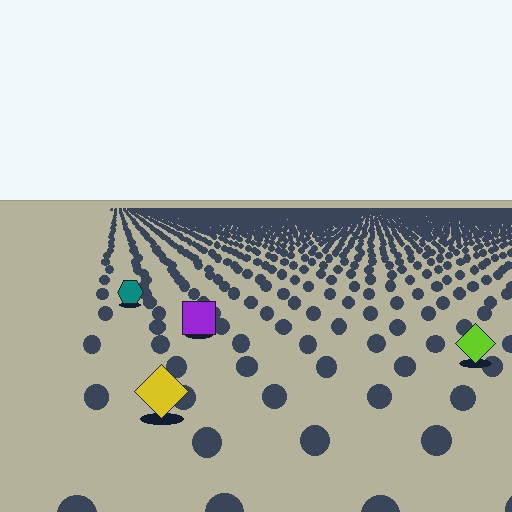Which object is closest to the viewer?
The yellow diamond is closest. The texture marks near it are larger and more spread out.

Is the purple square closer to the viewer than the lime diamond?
No. The lime diamond is closer — you can tell from the texture gradient: the ground texture is coarser near it.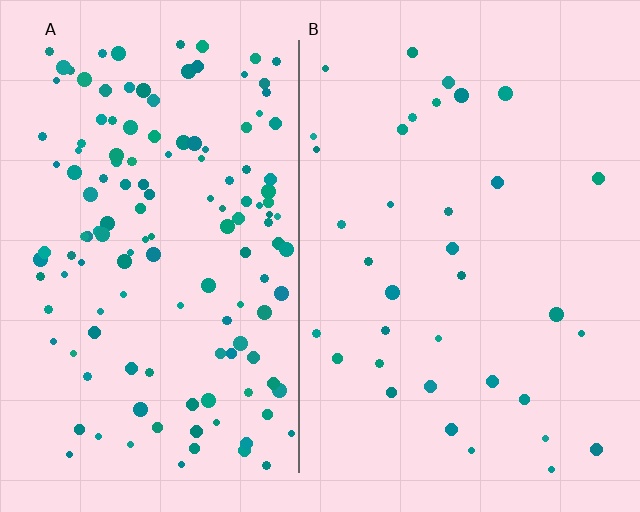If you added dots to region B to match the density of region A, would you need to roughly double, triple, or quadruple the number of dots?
Approximately quadruple.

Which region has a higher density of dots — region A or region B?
A (the left).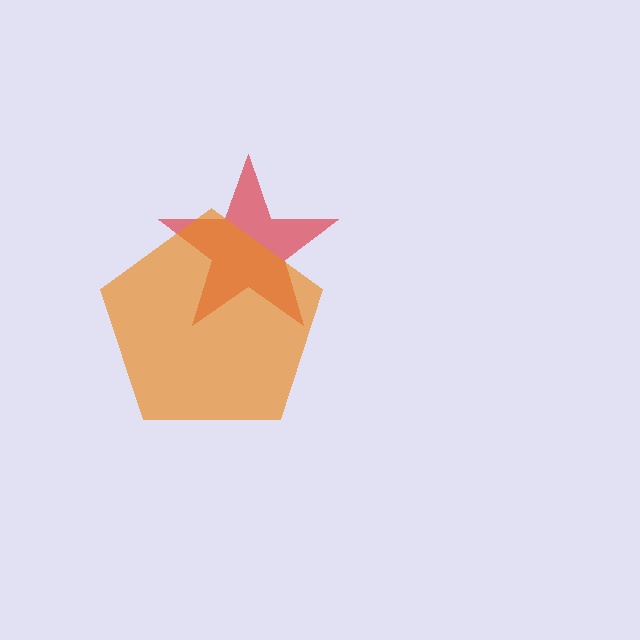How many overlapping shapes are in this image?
There are 2 overlapping shapes in the image.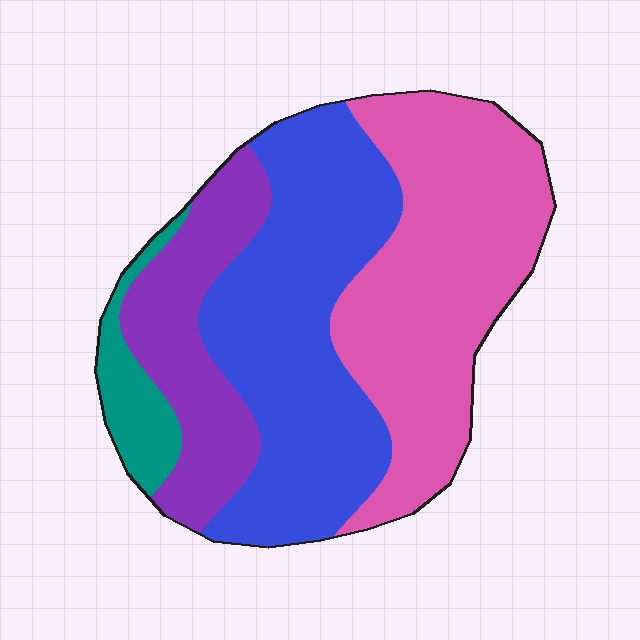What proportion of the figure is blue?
Blue takes up between a quarter and a half of the figure.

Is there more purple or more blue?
Blue.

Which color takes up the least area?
Teal, at roughly 5%.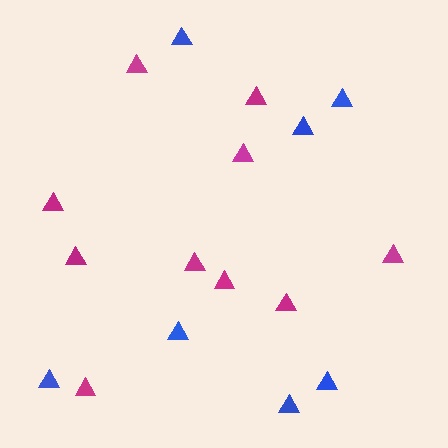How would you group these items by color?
There are 2 groups: one group of blue triangles (7) and one group of magenta triangles (10).